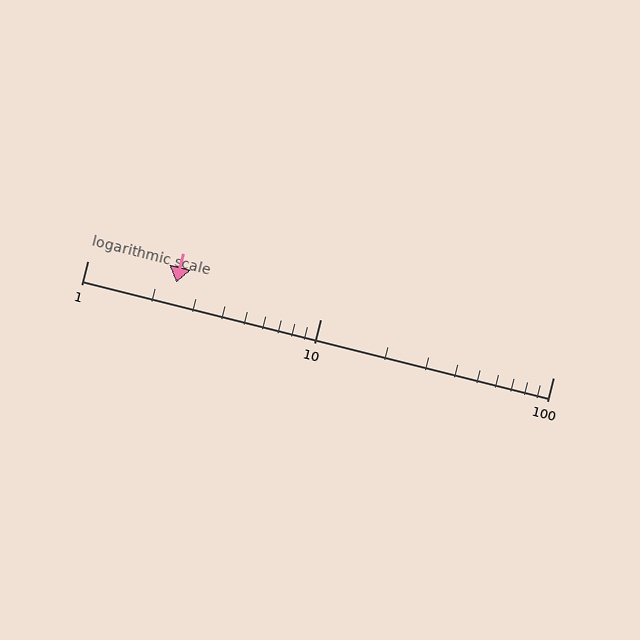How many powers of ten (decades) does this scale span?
The scale spans 2 decades, from 1 to 100.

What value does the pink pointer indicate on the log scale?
The pointer indicates approximately 2.4.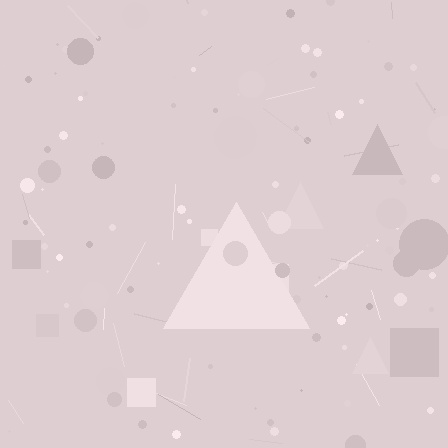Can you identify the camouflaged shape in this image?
The camouflaged shape is a triangle.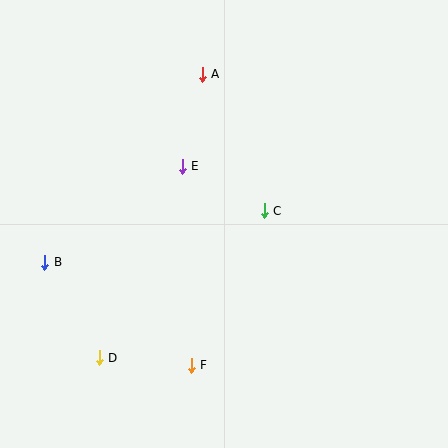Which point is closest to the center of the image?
Point C at (264, 211) is closest to the center.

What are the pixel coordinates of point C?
Point C is at (264, 211).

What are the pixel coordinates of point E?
Point E is at (182, 166).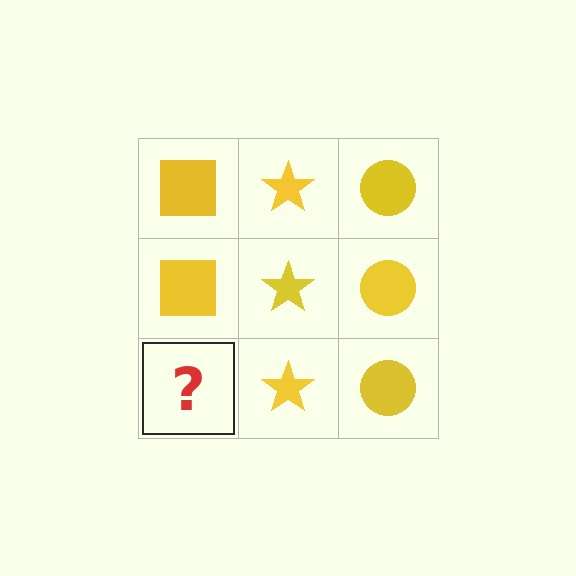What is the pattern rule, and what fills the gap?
The rule is that each column has a consistent shape. The gap should be filled with a yellow square.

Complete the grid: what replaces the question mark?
The question mark should be replaced with a yellow square.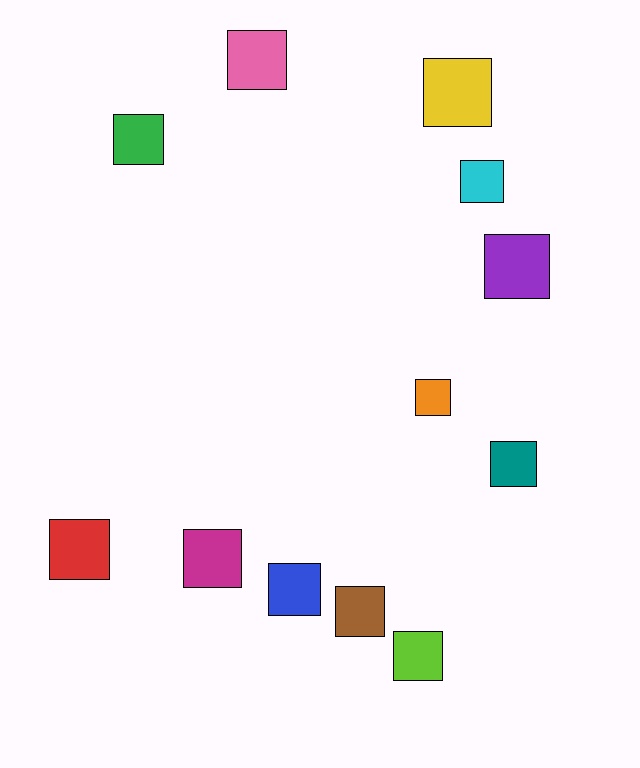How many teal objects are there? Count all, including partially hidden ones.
There is 1 teal object.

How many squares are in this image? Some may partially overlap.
There are 12 squares.